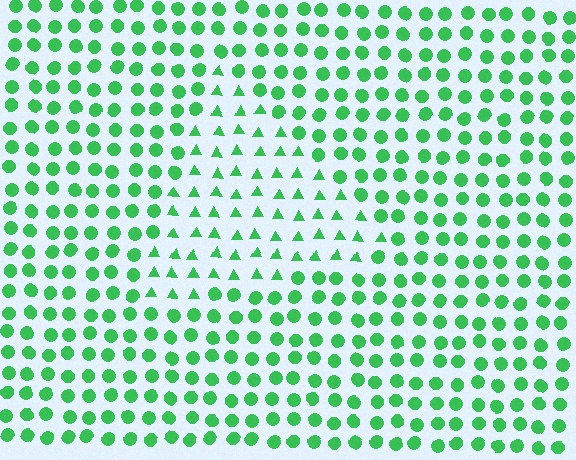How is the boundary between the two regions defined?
The boundary is defined by a change in element shape: triangles inside vs. circles outside. All elements share the same color and spacing.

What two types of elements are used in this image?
The image uses triangles inside the triangle region and circles outside it.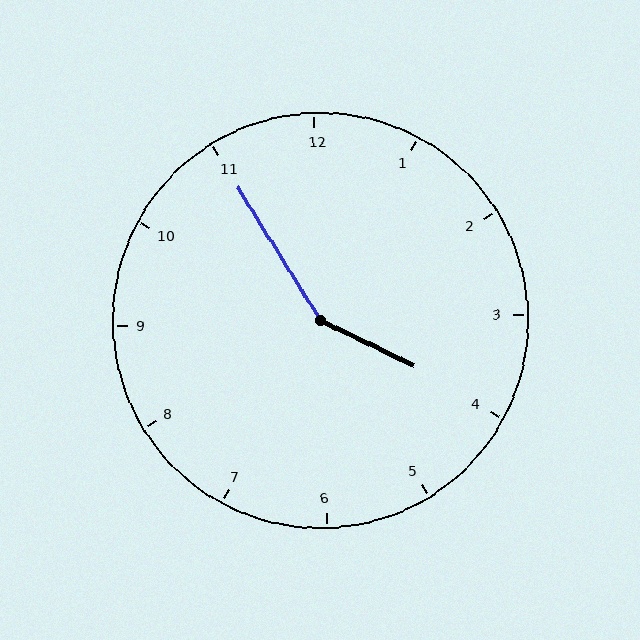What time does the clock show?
3:55.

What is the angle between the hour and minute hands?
Approximately 148 degrees.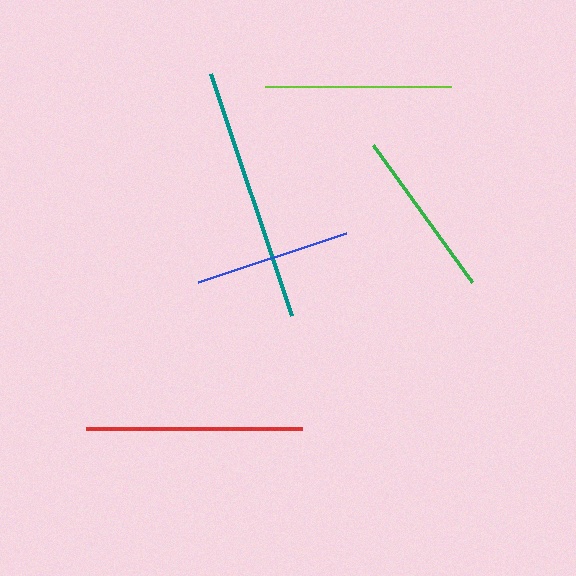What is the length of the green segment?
The green segment is approximately 169 pixels long.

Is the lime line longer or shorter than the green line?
The lime line is longer than the green line.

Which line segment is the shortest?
The blue line is the shortest at approximately 156 pixels.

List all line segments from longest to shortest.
From longest to shortest: teal, red, lime, green, blue.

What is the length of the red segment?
The red segment is approximately 215 pixels long.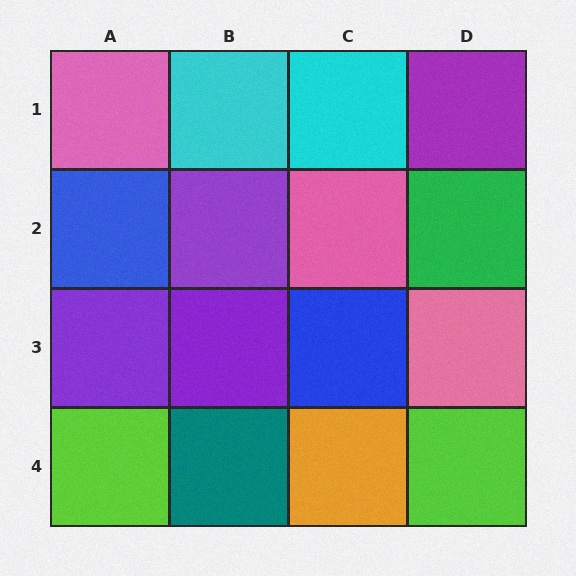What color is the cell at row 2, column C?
Pink.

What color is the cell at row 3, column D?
Pink.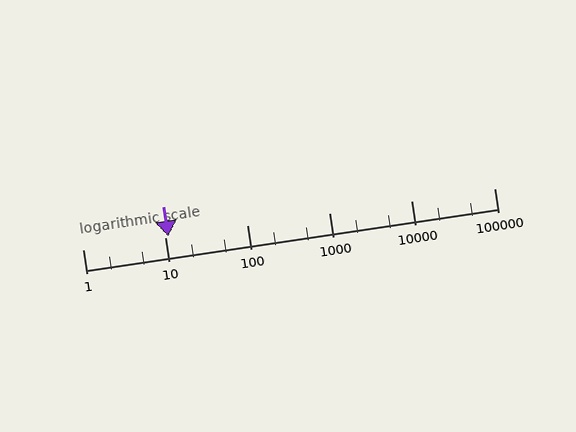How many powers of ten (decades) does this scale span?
The scale spans 5 decades, from 1 to 100000.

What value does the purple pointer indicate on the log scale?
The pointer indicates approximately 11.